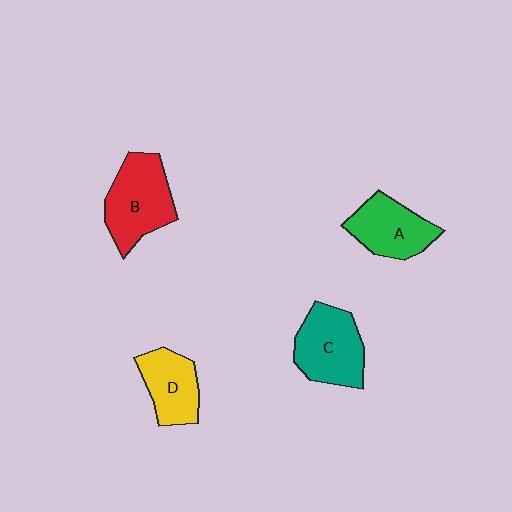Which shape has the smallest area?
Shape D (yellow).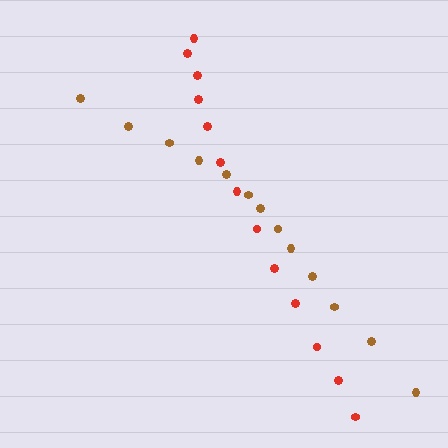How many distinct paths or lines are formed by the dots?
There are 2 distinct paths.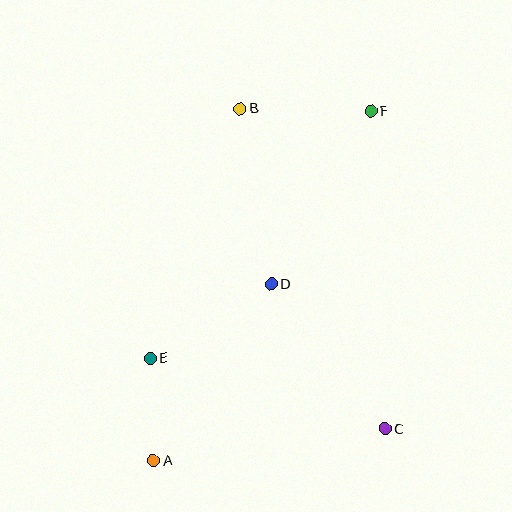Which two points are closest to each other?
Points A and E are closest to each other.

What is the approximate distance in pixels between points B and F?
The distance between B and F is approximately 131 pixels.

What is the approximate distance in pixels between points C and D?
The distance between C and D is approximately 184 pixels.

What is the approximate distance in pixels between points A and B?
The distance between A and B is approximately 363 pixels.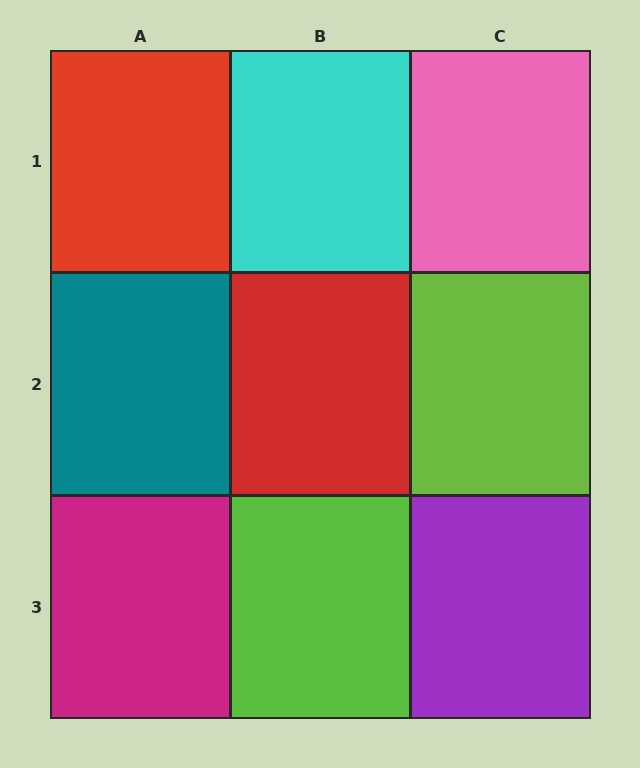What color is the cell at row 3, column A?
Magenta.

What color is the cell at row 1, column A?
Red.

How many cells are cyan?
1 cell is cyan.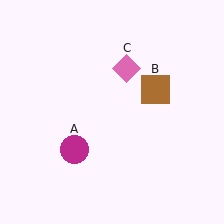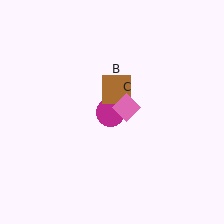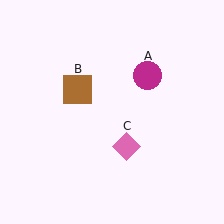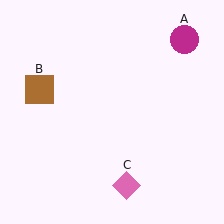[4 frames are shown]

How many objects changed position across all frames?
3 objects changed position: magenta circle (object A), brown square (object B), pink diamond (object C).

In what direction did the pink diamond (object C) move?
The pink diamond (object C) moved down.